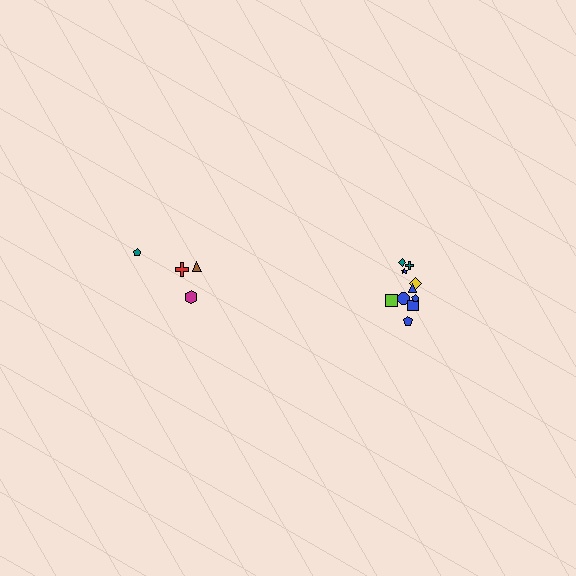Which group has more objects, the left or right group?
The right group.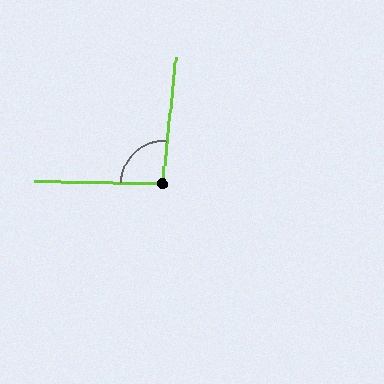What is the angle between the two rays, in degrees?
Approximately 95 degrees.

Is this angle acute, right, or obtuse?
It is approximately a right angle.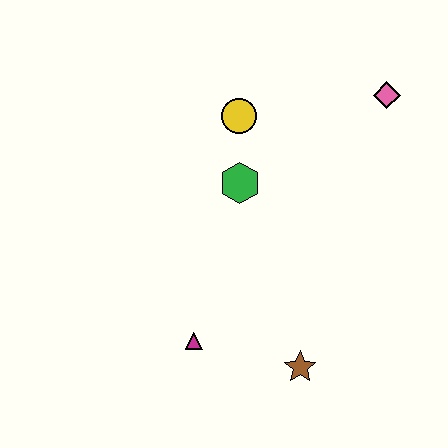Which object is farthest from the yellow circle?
The brown star is farthest from the yellow circle.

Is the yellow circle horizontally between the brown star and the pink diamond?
No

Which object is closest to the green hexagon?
The yellow circle is closest to the green hexagon.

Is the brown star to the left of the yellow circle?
No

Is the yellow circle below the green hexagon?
No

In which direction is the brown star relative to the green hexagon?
The brown star is below the green hexagon.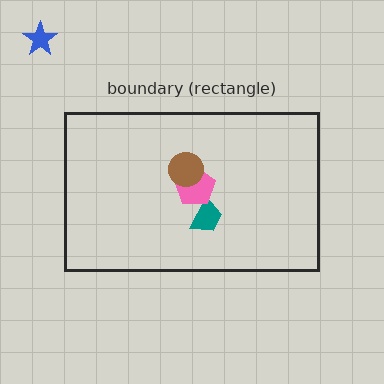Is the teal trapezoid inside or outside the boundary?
Inside.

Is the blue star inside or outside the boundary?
Outside.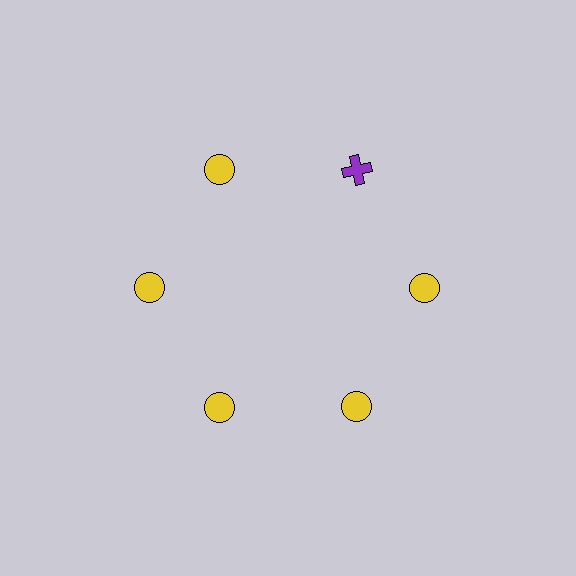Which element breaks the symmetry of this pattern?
The purple cross at roughly the 1 o'clock position breaks the symmetry. All other shapes are yellow circles.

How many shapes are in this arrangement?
There are 6 shapes arranged in a ring pattern.